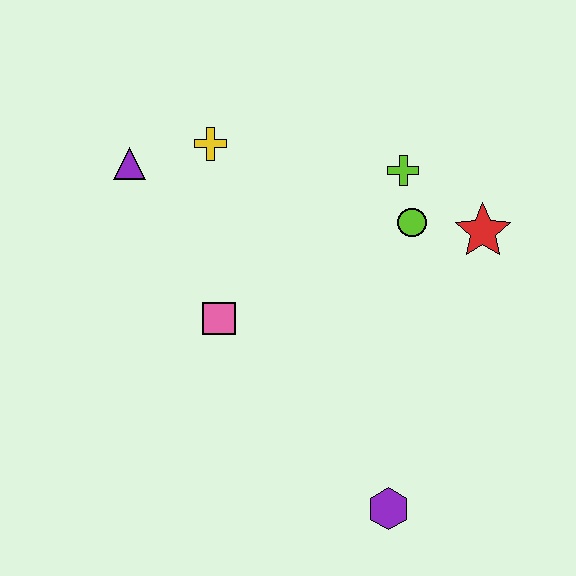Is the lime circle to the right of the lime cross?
Yes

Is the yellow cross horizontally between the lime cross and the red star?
No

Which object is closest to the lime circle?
The lime cross is closest to the lime circle.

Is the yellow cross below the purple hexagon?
No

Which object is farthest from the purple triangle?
The purple hexagon is farthest from the purple triangle.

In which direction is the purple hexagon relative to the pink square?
The purple hexagon is below the pink square.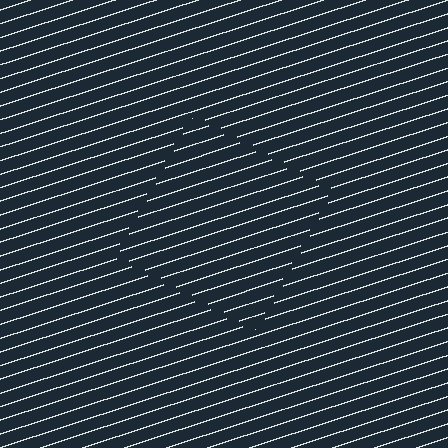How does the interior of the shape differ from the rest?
The interior of the shape contains the same grating, shifted by half a period — the contour is defined by the phase discontinuity where line-ends from the inner and outer gratings abut.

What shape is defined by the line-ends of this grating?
An illusory square. The interior of the shape contains the same grating, shifted by half a period — the contour is defined by the phase discontinuity where line-ends from the inner and outer gratings abut.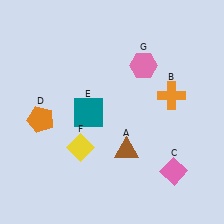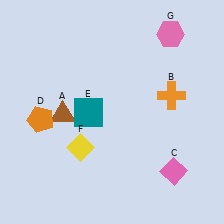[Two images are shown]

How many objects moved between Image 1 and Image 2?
2 objects moved between the two images.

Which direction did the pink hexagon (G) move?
The pink hexagon (G) moved up.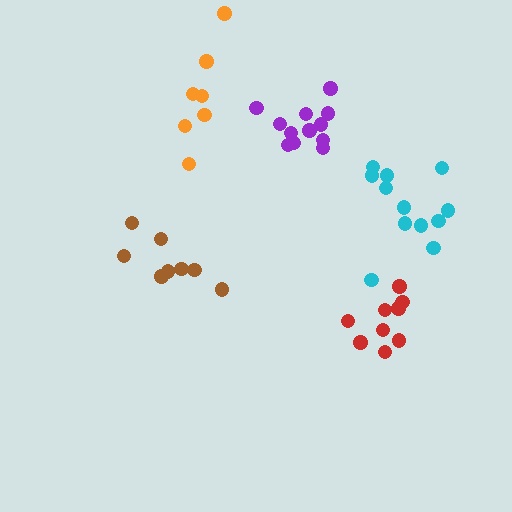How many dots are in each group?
Group 1: 9 dots, Group 2: 8 dots, Group 3: 12 dots, Group 4: 12 dots, Group 5: 7 dots (48 total).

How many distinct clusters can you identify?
There are 5 distinct clusters.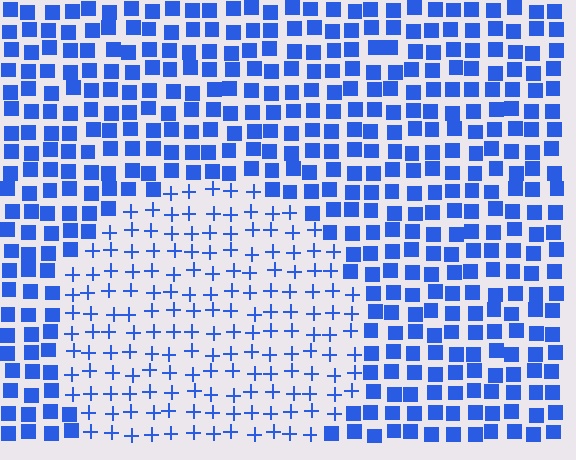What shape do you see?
I see a circle.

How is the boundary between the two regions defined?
The boundary is defined by a change in element shape: plus signs inside vs. squares outside. All elements share the same color and spacing.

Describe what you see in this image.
The image is filled with small blue elements arranged in a uniform grid. A circle-shaped region contains plus signs, while the surrounding area contains squares. The boundary is defined purely by the change in element shape.